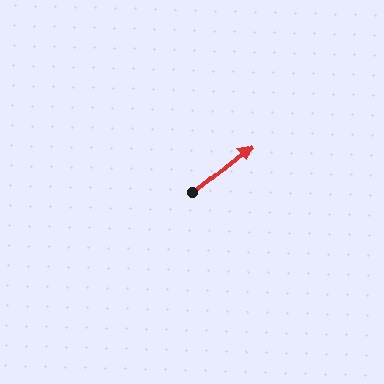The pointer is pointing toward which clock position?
Roughly 2 o'clock.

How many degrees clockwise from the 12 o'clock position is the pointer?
Approximately 51 degrees.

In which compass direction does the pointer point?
Northeast.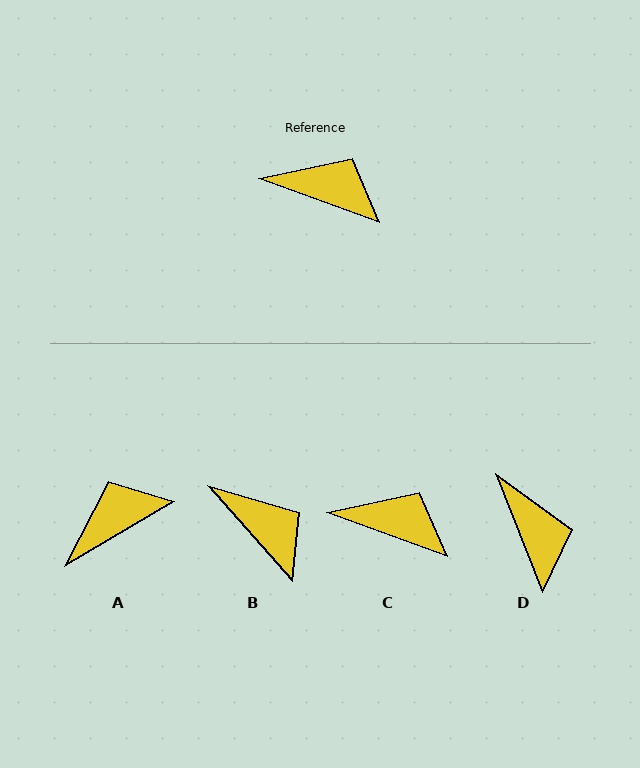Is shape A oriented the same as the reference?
No, it is off by about 51 degrees.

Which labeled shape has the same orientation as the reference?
C.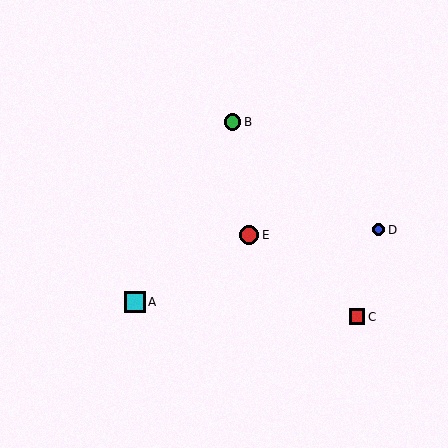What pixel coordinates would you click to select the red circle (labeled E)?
Click at (249, 235) to select the red circle E.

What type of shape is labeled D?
Shape D is a blue circle.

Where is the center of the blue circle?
The center of the blue circle is at (379, 230).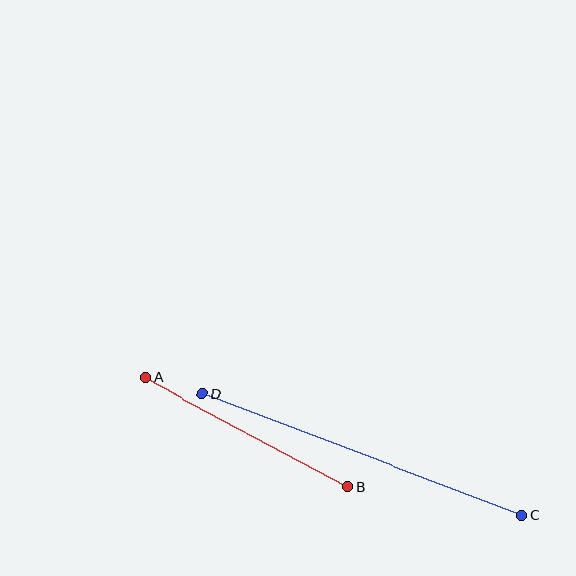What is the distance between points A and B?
The distance is approximately 230 pixels.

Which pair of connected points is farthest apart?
Points C and D are farthest apart.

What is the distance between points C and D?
The distance is approximately 342 pixels.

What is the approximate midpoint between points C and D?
The midpoint is at approximately (362, 454) pixels.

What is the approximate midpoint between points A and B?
The midpoint is at approximately (246, 432) pixels.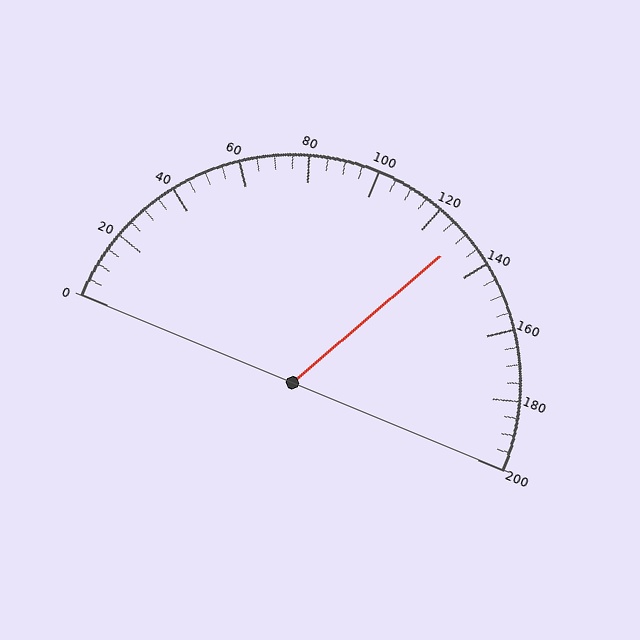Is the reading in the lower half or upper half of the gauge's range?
The reading is in the upper half of the range (0 to 200).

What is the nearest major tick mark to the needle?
The nearest major tick mark is 120.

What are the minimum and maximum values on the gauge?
The gauge ranges from 0 to 200.